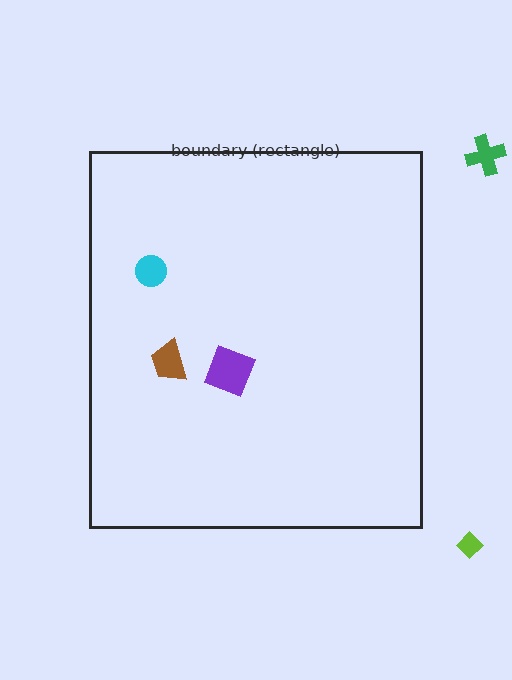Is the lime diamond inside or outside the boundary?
Outside.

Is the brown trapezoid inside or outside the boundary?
Inside.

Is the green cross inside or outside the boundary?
Outside.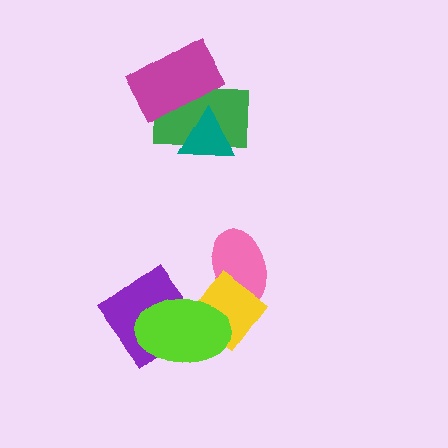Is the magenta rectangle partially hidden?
No, no other shape covers it.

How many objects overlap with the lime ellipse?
2 objects overlap with the lime ellipse.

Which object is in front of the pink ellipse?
The yellow diamond is in front of the pink ellipse.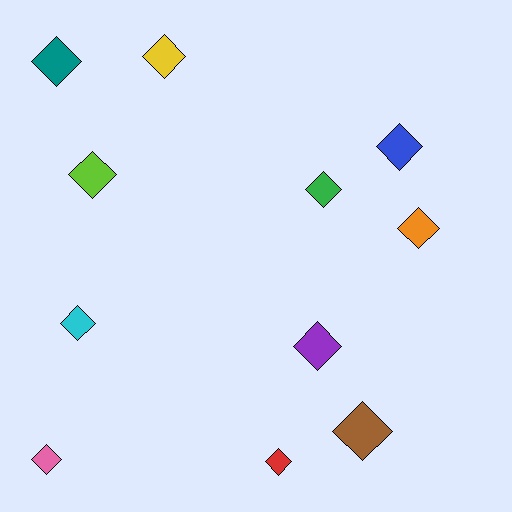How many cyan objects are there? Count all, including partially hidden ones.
There is 1 cyan object.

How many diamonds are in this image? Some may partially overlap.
There are 11 diamonds.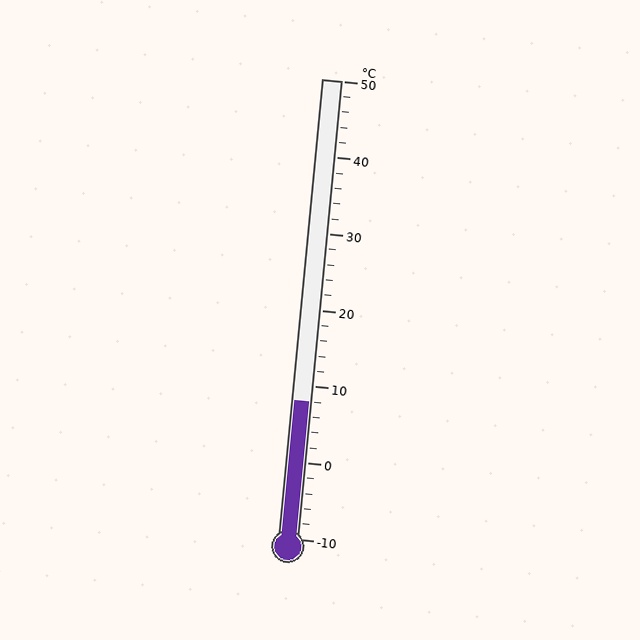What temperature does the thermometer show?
The thermometer shows approximately 8°C.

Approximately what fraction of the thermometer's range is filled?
The thermometer is filled to approximately 30% of its range.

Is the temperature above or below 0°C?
The temperature is above 0°C.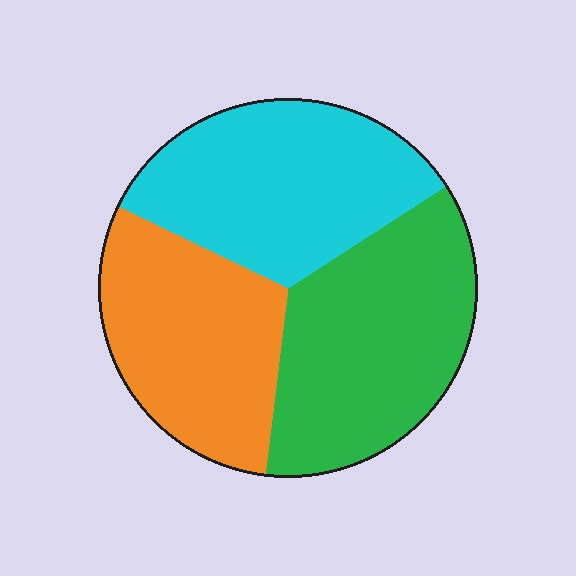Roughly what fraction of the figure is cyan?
Cyan covers 34% of the figure.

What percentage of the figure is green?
Green covers about 35% of the figure.